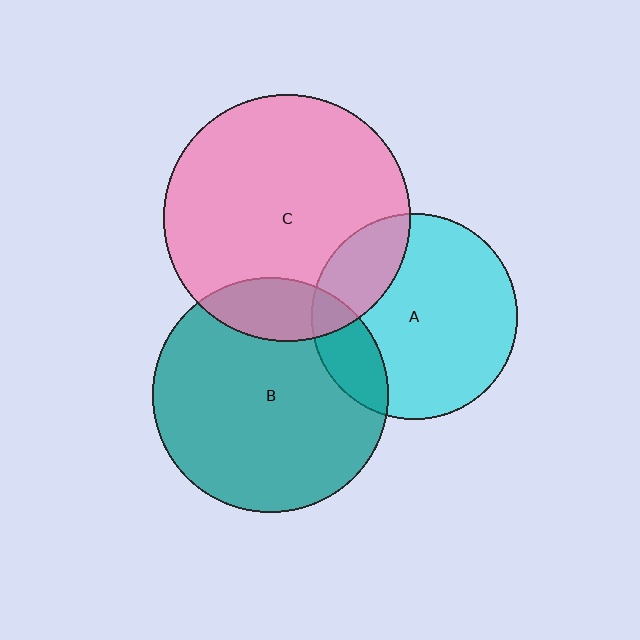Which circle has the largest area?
Circle C (pink).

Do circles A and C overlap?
Yes.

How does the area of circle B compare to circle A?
Approximately 1.3 times.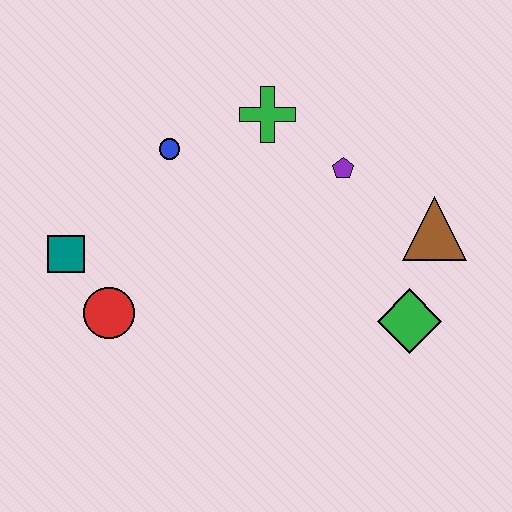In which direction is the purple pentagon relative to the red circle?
The purple pentagon is to the right of the red circle.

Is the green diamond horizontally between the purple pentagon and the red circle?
No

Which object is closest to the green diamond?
The brown triangle is closest to the green diamond.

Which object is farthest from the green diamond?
The teal square is farthest from the green diamond.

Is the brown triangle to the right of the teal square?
Yes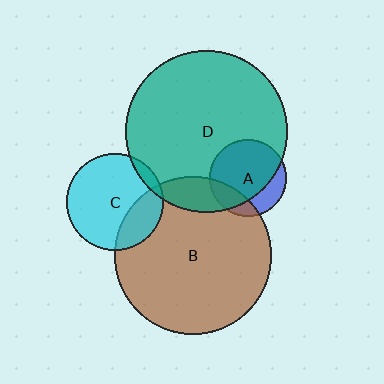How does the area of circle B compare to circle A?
Approximately 4.2 times.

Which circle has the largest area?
Circle D (teal).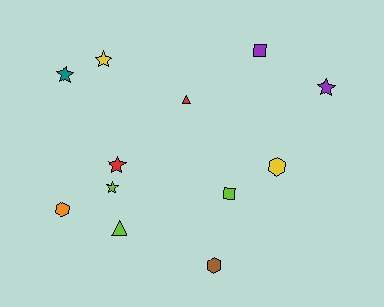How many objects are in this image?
There are 12 objects.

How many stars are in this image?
There are 5 stars.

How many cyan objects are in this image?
There are no cyan objects.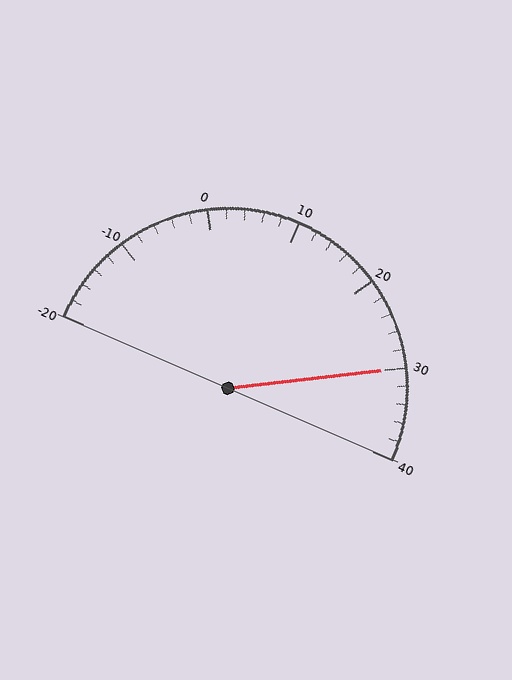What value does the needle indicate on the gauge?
The needle indicates approximately 30.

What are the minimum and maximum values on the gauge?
The gauge ranges from -20 to 40.